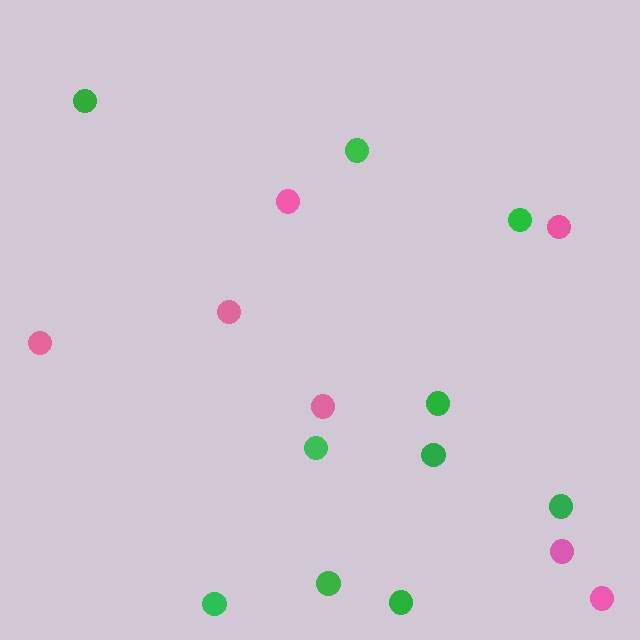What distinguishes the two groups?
There are 2 groups: one group of green circles (10) and one group of pink circles (7).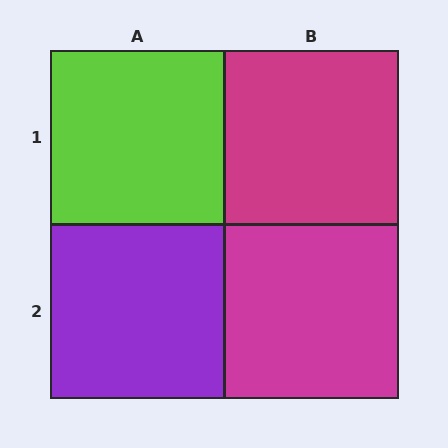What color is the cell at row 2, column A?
Purple.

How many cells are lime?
1 cell is lime.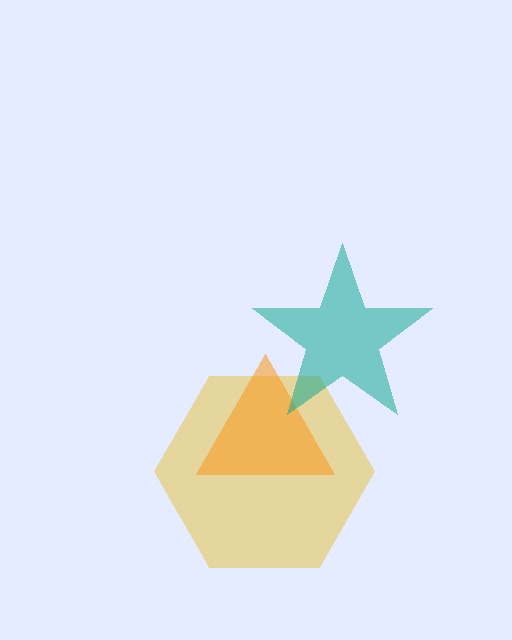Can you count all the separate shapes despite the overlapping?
Yes, there are 3 separate shapes.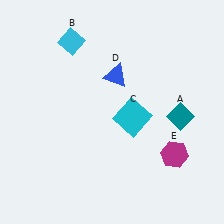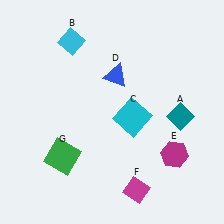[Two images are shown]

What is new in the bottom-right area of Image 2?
A magenta diamond (F) was added in the bottom-right area of Image 2.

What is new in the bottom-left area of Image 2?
A green square (G) was added in the bottom-left area of Image 2.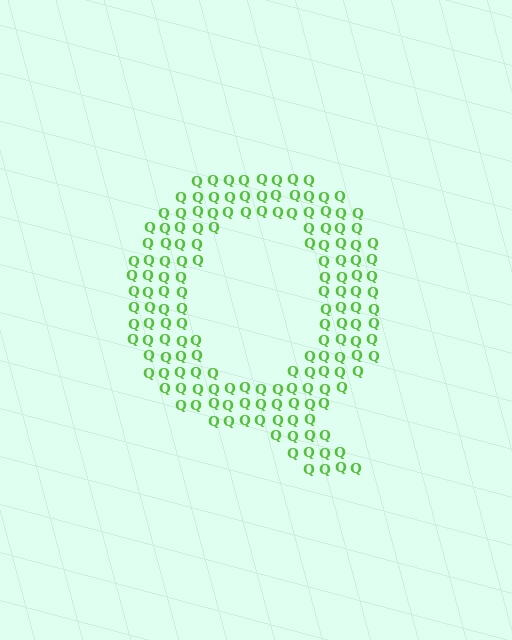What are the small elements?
The small elements are letter Q's.